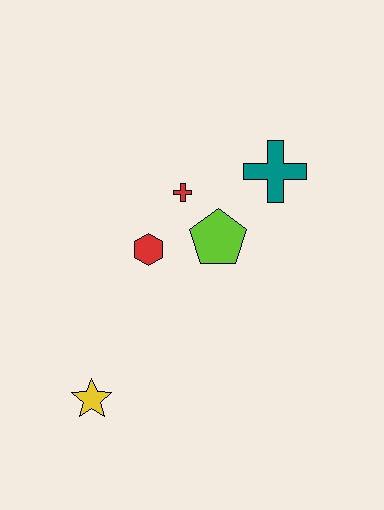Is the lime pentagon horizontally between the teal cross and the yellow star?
Yes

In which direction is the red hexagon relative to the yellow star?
The red hexagon is above the yellow star.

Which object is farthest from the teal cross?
The yellow star is farthest from the teal cross.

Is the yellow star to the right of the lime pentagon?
No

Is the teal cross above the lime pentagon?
Yes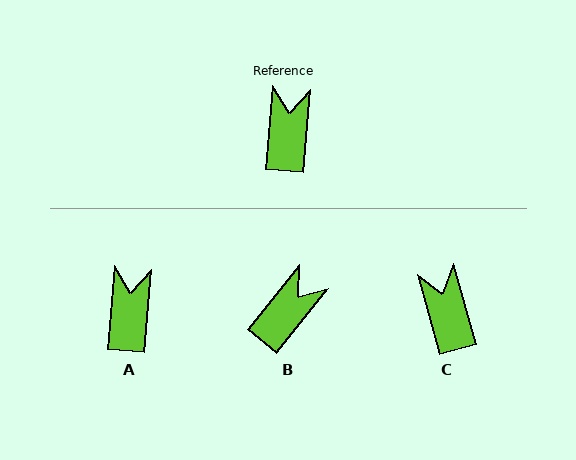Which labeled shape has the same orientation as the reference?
A.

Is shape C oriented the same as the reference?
No, it is off by about 21 degrees.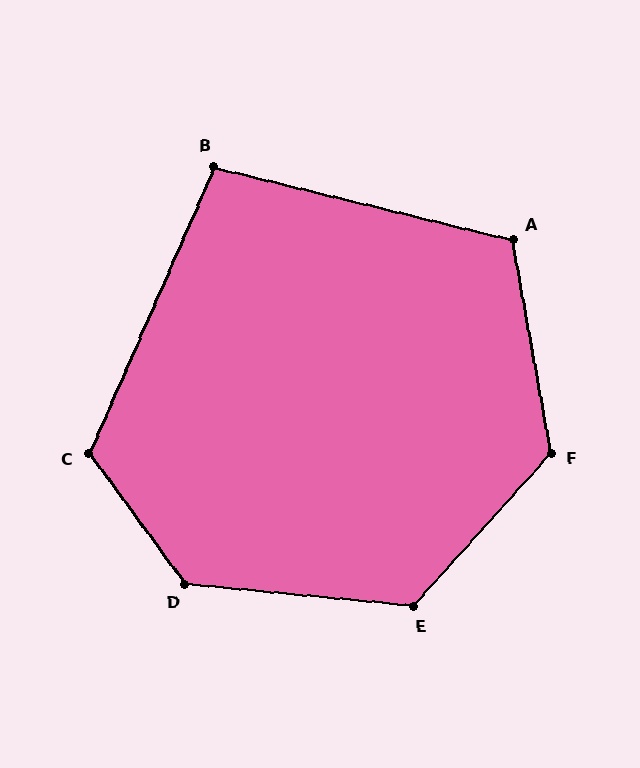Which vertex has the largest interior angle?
D, at approximately 132 degrees.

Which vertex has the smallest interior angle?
B, at approximately 100 degrees.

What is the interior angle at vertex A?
Approximately 114 degrees (obtuse).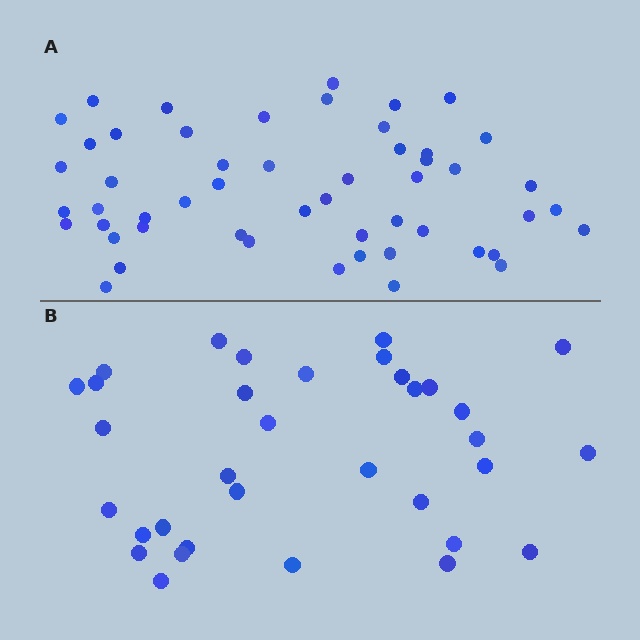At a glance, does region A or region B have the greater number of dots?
Region A (the top region) has more dots.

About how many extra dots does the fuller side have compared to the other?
Region A has approximately 20 more dots than region B.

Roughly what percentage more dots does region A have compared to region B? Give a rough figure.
About 55% more.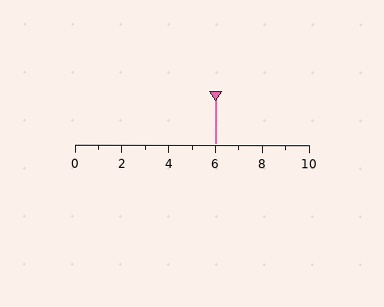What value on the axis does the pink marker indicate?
The marker indicates approximately 6.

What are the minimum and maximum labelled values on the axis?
The axis runs from 0 to 10.